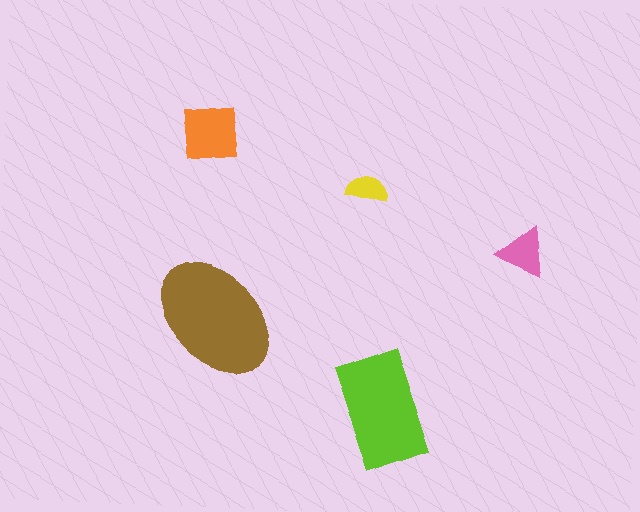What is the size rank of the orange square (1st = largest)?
3rd.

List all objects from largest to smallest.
The brown ellipse, the lime rectangle, the orange square, the pink triangle, the yellow semicircle.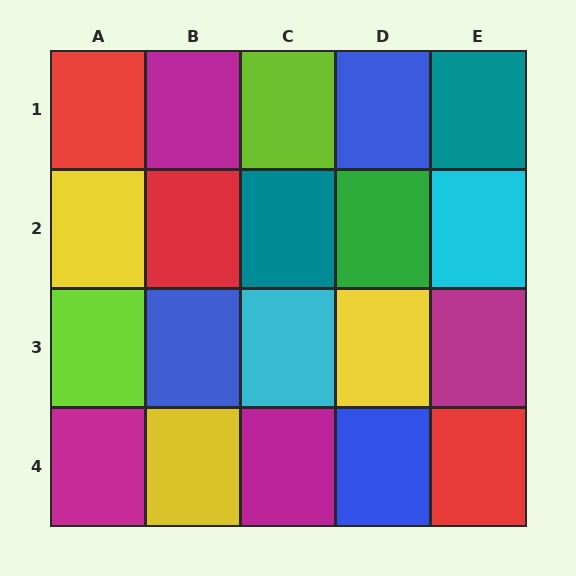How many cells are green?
1 cell is green.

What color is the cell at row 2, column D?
Green.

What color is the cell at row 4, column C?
Magenta.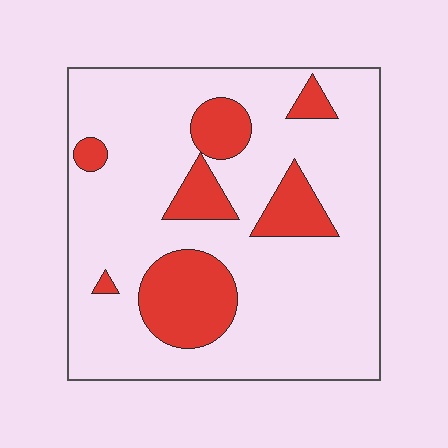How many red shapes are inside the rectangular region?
7.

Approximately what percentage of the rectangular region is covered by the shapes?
Approximately 20%.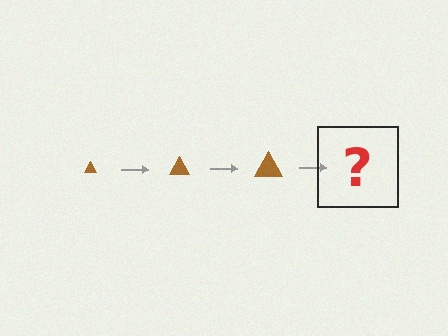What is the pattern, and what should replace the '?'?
The pattern is that the triangle gets progressively larger each step. The '?' should be a brown triangle, larger than the previous one.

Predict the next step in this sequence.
The next step is a brown triangle, larger than the previous one.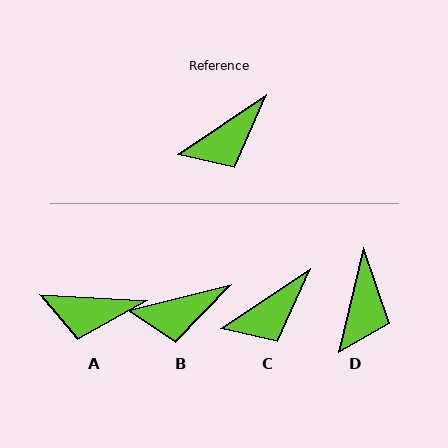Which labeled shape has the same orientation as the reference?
C.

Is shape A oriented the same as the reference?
No, it is off by about 37 degrees.